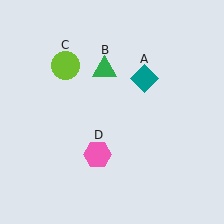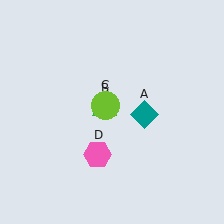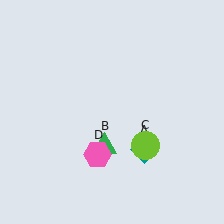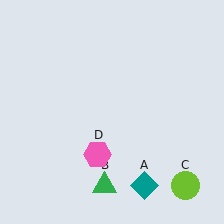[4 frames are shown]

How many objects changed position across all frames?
3 objects changed position: teal diamond (object A), green triangle (object B), lime circle (object C).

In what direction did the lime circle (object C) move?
The lime circle (object C) moved down and to the right.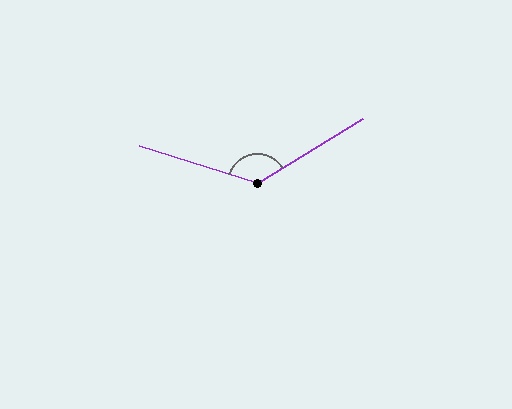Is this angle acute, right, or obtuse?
It is obtuse.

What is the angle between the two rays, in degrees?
Approximately 131 degrees.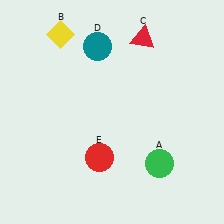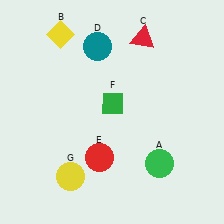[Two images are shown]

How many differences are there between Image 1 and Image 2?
There are 2 differences between the two images.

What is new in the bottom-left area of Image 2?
A yellow circle (G) was added in the bottom-left area of Image 2.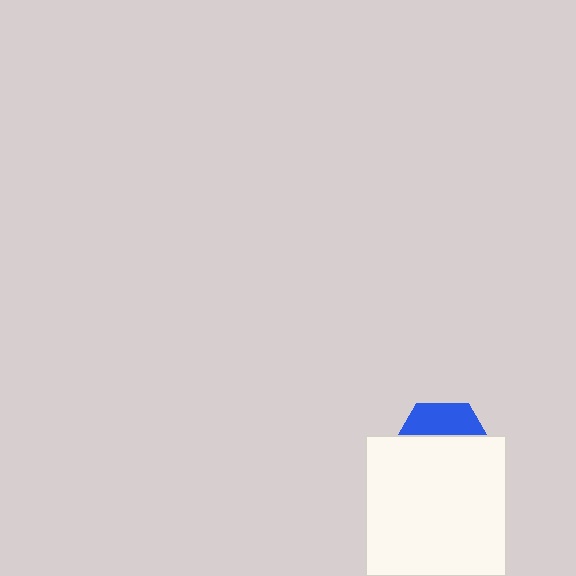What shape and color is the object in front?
The object in front is a white square.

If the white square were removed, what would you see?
You would see the complete blue hexagon.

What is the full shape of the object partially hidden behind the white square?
The partially hidden object is a blue hexagon.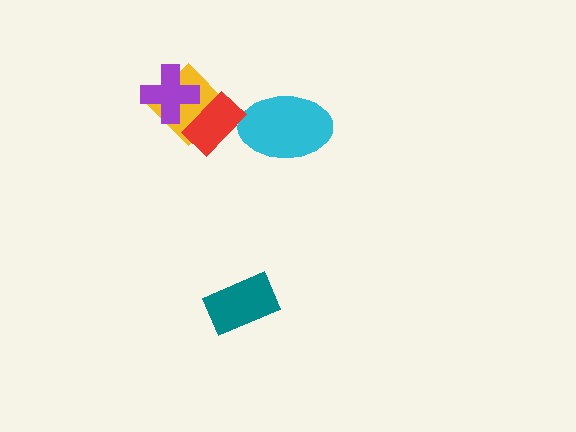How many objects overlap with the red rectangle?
1 object overlaps with the red rectangle.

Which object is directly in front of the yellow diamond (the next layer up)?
The purple cross is directly in front of the yellow diamond.